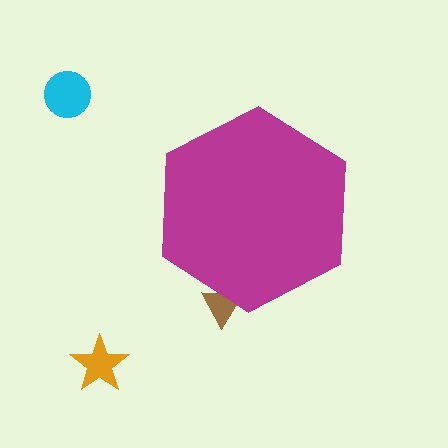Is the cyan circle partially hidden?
No, the cyan circle is fully visible.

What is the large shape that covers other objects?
A magenta hexagon.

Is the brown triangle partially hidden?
Yes, the brown triangle is partially hidden behind the magenta hexagon.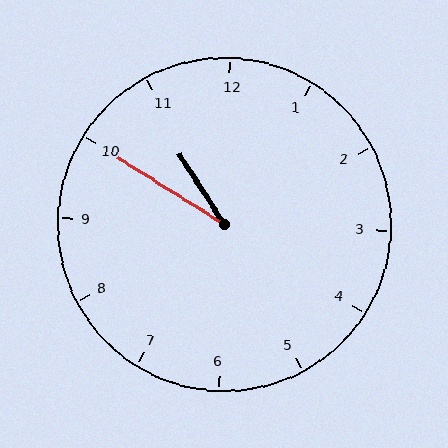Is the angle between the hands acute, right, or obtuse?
It is acute.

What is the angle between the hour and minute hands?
Approximately 25 degrees.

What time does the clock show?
10:50.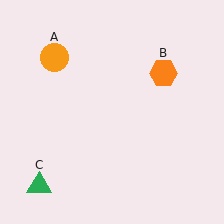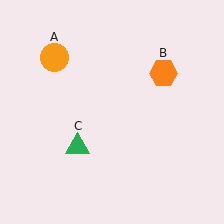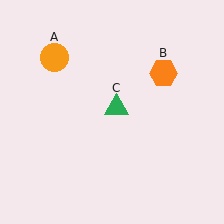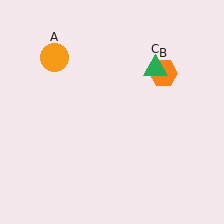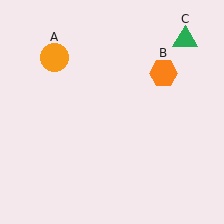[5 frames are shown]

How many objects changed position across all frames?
1 object changed position: green triangle (object C).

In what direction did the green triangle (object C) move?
The green triangle (object C) moved up and to the right.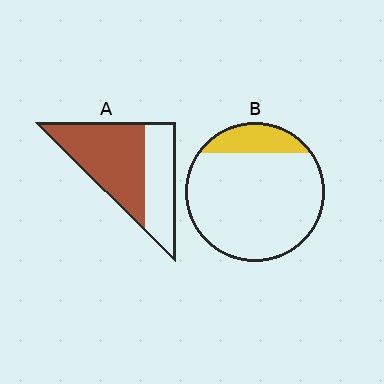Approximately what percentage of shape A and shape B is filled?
A is approximately 60% and B is approximately 15%.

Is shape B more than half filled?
No.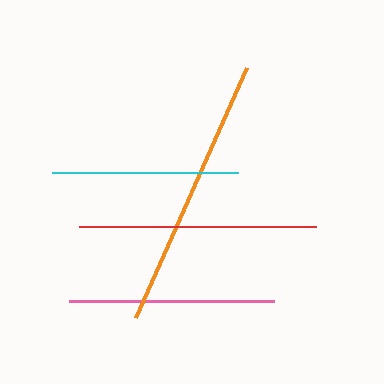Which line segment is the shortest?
The cyan line is the shortest at approximately 186 pixels.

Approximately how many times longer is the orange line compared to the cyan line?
The orange line is approximately 1.5 times the length of the cyan line.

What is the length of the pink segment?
The pink segment is approximately 205 pixels long.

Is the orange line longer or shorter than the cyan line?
The orange line is longer than the cyan line.